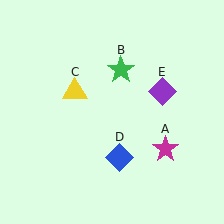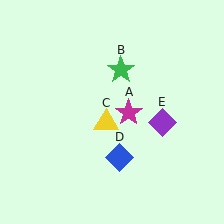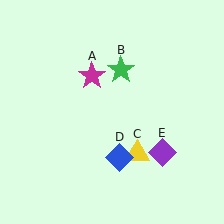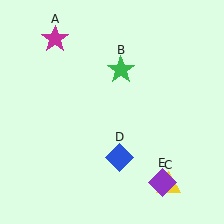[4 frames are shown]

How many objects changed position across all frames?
3 objects changed position: magenta star (object A), yellow triangle (object C), purple diamond (object E).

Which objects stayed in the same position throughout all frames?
Green star (object B) and blue diamond (object D) remained stationary.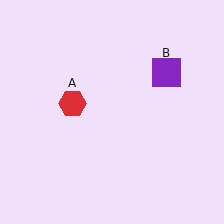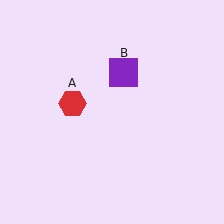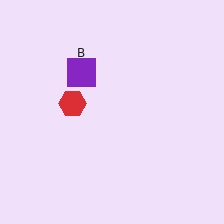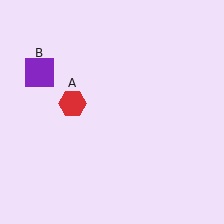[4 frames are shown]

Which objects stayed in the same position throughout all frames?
Red hexagon (object A) remained stationary.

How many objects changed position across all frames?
1 object changed position: purple square (object B).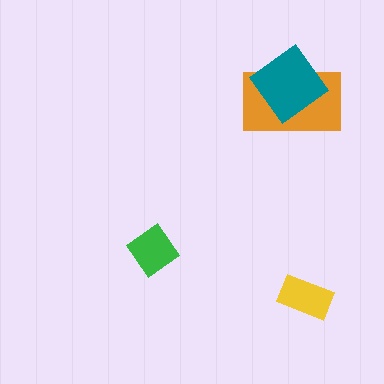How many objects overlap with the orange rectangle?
1 object overlaps with the orange rectangle.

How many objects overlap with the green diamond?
0 objects overlap with the green diamond.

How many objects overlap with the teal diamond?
1 object overlaps with the teal diamond.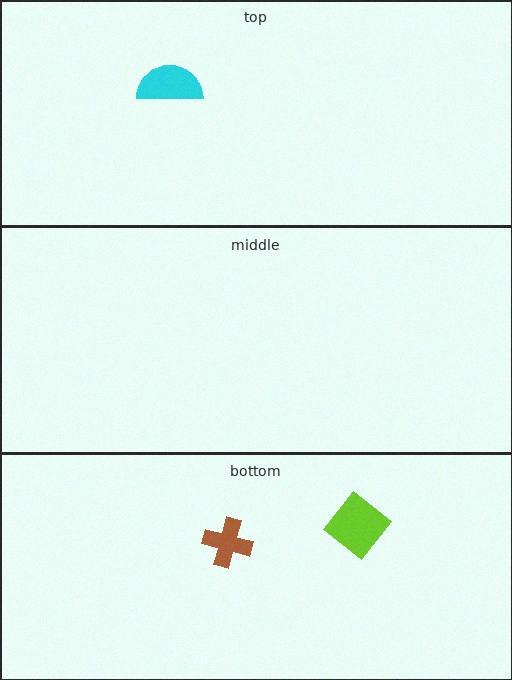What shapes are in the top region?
The cyan semicircle.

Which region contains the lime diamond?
The bottom region.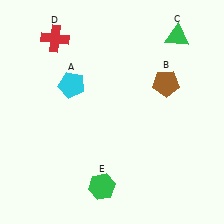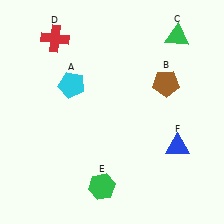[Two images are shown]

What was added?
A blue triangle (F) was added in Image 2.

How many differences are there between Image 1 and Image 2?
There is 1 difference between the two images.